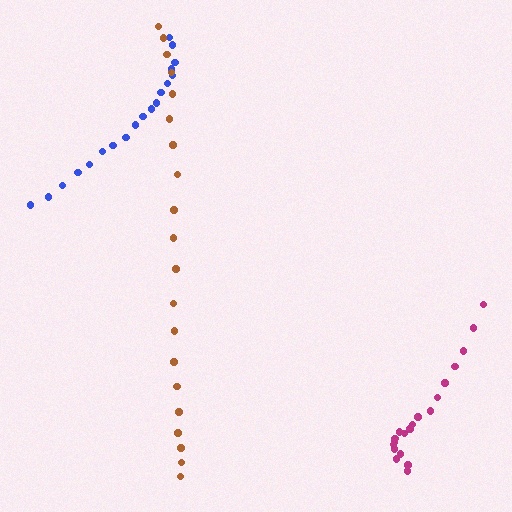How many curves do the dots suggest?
There are 3 distinct paths.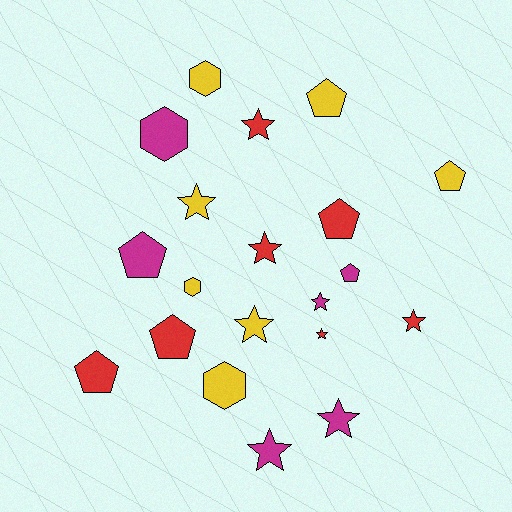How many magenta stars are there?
There are 3 magenta stars.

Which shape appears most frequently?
Star, with 9 objects.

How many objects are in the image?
There are 20 objects.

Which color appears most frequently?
Yellow, with 7 objects.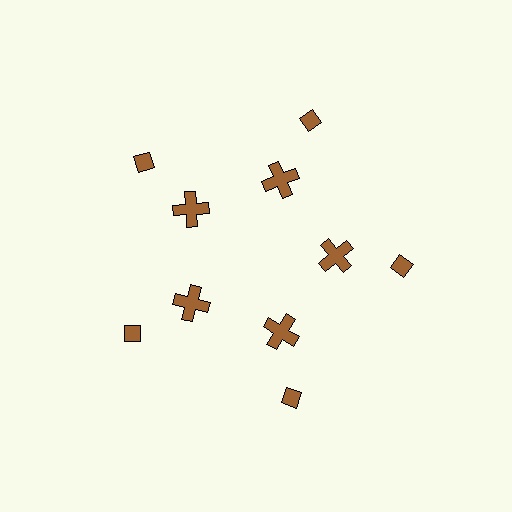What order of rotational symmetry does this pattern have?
This pattern has 5-fold rotational symmetry.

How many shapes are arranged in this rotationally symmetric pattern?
There are 10 shapes, arranged in 5 groups of 2.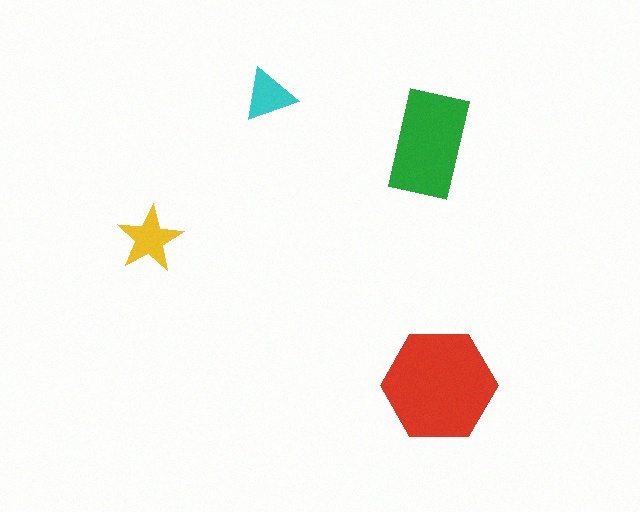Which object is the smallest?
The cyan triangle.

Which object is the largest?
The red hexagon.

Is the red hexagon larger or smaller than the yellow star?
Larger.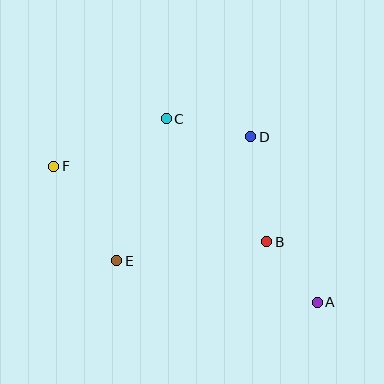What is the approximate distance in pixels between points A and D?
The distance between A and D is approximately 179 pixels.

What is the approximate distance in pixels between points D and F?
The distance between D and F is approximately 199 pixels.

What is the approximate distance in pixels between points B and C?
The distance between B and C is approximately 159 pixels.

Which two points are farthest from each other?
Points A and F are farthest from each other.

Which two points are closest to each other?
Points A and B are closest to each other.